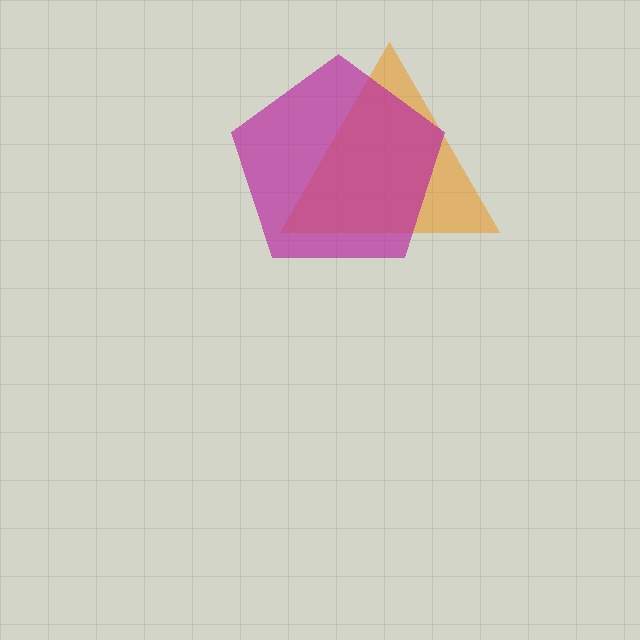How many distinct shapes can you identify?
There are 2 distinct shapes: an orange triangle, a magenta pentagon.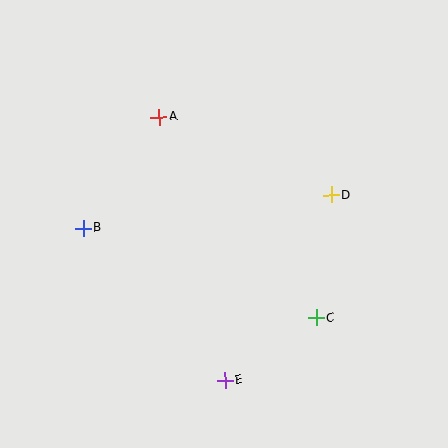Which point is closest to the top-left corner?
Point A is closest to the top-left corner.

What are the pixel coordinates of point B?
Point B is at (83, 228).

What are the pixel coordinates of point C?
Point C is at (316, 318).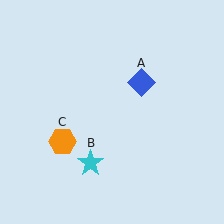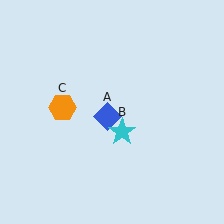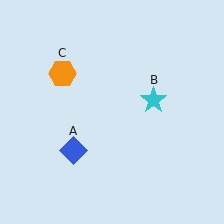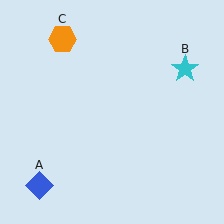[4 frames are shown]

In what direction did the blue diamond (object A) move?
The blue diamond (object A) moved down and to the left.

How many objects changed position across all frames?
3 objects changed position: blue diamond (object A), cyan star (object B), orange hexagon (object C).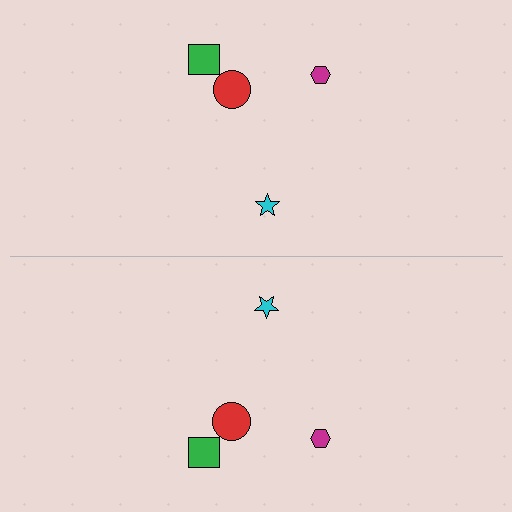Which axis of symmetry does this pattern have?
The pattern has a horizontal axis of symmetry running through the center of the image.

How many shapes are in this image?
There are 8 shapes in this image.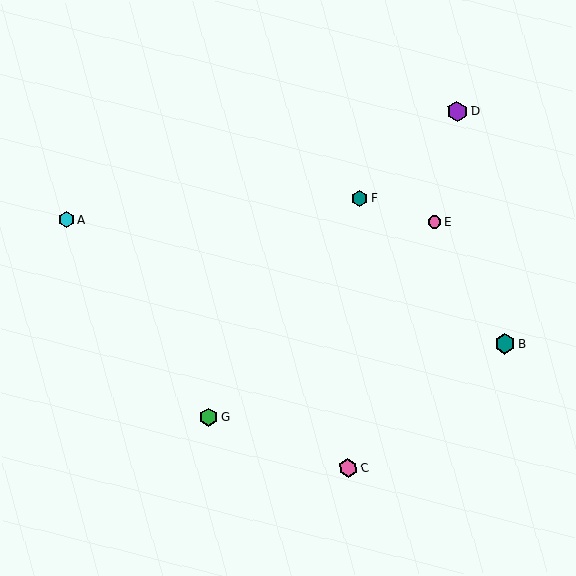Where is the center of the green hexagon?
The center of the green hexagon is at (209, 417).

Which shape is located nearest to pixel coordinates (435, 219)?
The pink circle (labeled E) at (435, 222) is nearest to that location.